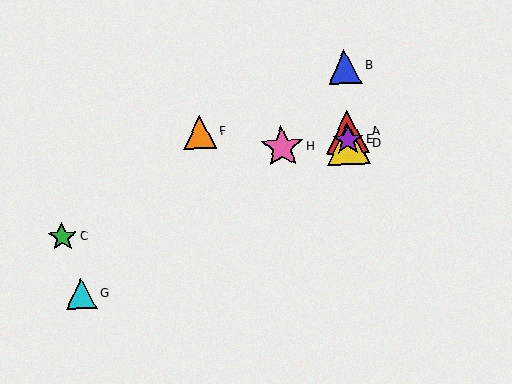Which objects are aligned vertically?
Objects A, B, D, E are aligned vertically.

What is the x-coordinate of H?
Object H is at x≈282.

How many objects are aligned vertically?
4 objects (A, B, D, E) are aligned vertically.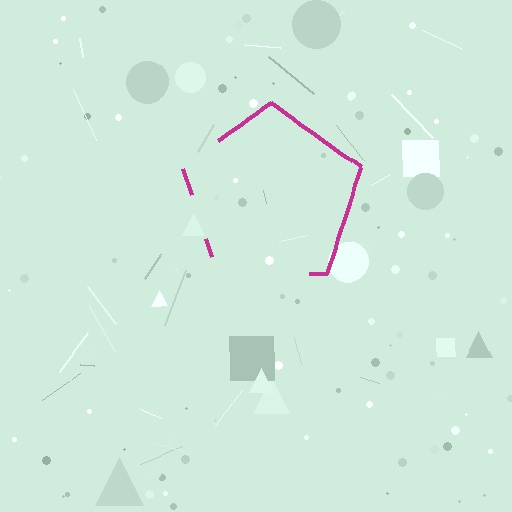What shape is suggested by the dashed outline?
The dashed outline suggests a pentagon.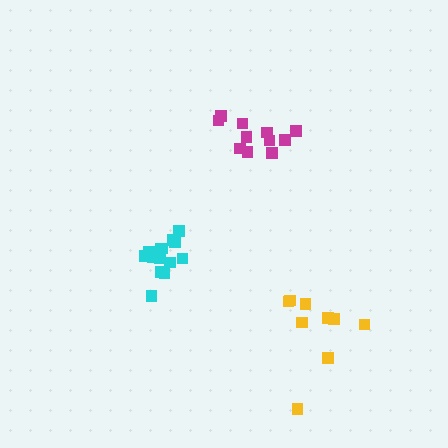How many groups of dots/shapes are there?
There are 3 groups.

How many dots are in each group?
Group 1: 9 dots, Group 2: 14 dots, Group 3: 11 dots (34 total).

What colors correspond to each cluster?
The clusters are colored: yellow, cyan, magenta.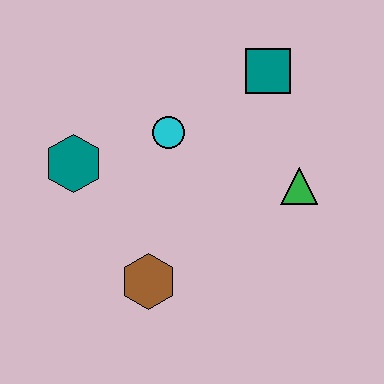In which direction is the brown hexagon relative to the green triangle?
The brown hexagon is to the left of the green triangle.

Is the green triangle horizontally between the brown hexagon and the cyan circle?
No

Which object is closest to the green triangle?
The teal square is closest to the green triangle.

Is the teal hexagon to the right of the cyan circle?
No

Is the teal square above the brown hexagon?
Yes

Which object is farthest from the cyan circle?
The brown hexagon is farthest from the cyan circle.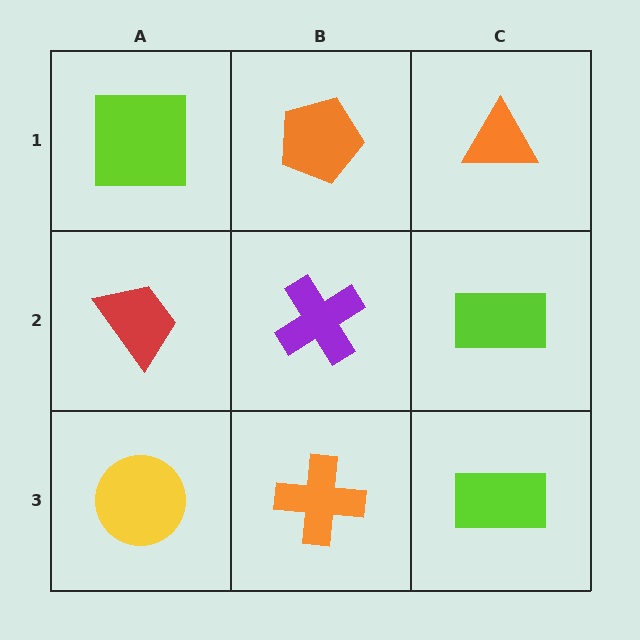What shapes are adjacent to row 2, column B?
An orange pentagon (row 1, column B), an orange cross (row 3, column B), a red trapezoid (row 2, column A), a lime rectangle (row 2, column C).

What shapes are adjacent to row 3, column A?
A red trapezoid (row 2, column A), an orange cross (row 3, column B).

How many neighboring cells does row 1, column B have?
3.